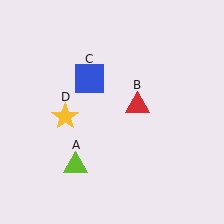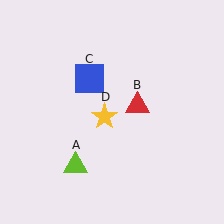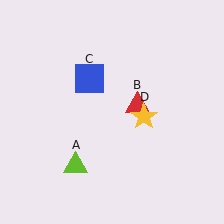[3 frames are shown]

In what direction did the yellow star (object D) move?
The yellow star (object D) moved right.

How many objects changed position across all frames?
1 object changed position: yellow star (object D).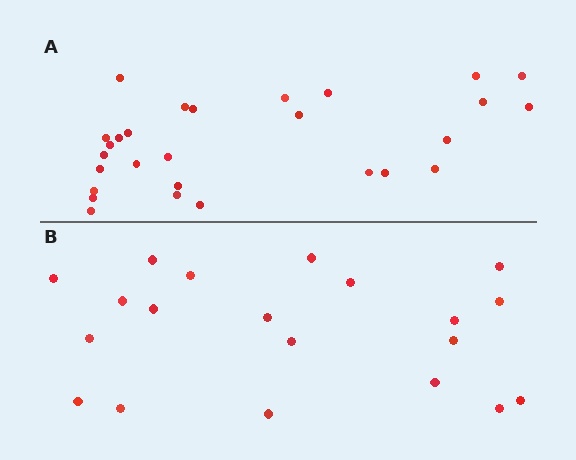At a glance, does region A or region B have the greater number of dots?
Region A (the top region) has more dots.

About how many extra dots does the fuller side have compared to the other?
Region A has roughly 8 or so more dots than region B.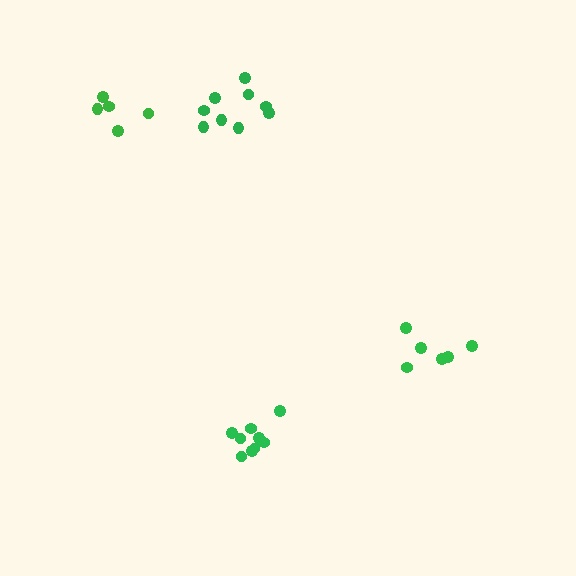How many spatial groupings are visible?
There are 4 spatial groupings.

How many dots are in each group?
Group 1: 6 dots, Group 2: 5 dots, Group 3: 9 dots, Group 4: 9 dots (29 total).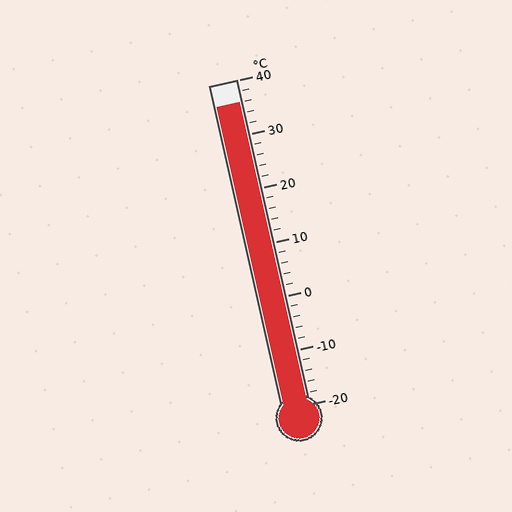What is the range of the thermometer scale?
The thermometer scale ranges from -20°C to 40°C.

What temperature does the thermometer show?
The thermometer shows approximately 36°C.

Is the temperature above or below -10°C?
The temperature is above -10°C.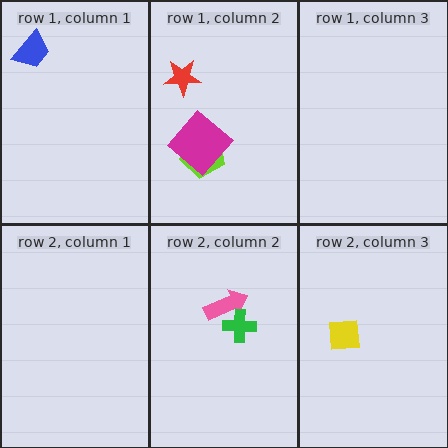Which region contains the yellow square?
The row 2, column 3 region.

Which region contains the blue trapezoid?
The row 1, column 1 region.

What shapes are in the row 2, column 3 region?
The yellow square.